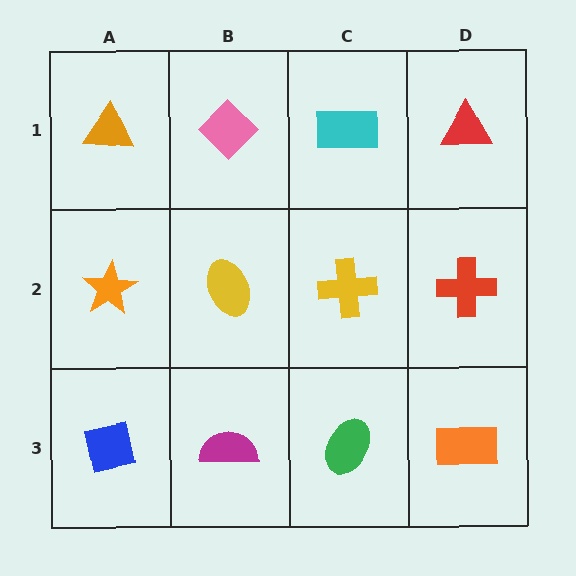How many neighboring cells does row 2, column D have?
3.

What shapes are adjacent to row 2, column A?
An orange triangle (row 1, column A), a blue square (row 3, column A), a yellow ellipse (row 2, column B).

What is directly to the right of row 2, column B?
A yellow cross.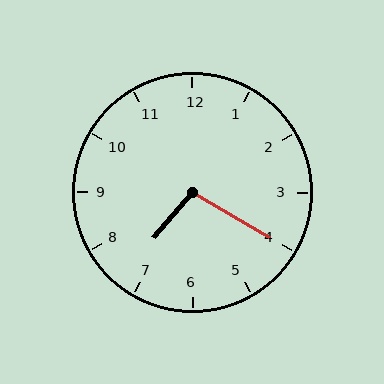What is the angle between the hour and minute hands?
Approximately 100 degrees.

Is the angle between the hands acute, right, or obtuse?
It is obtuse.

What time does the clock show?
7:20.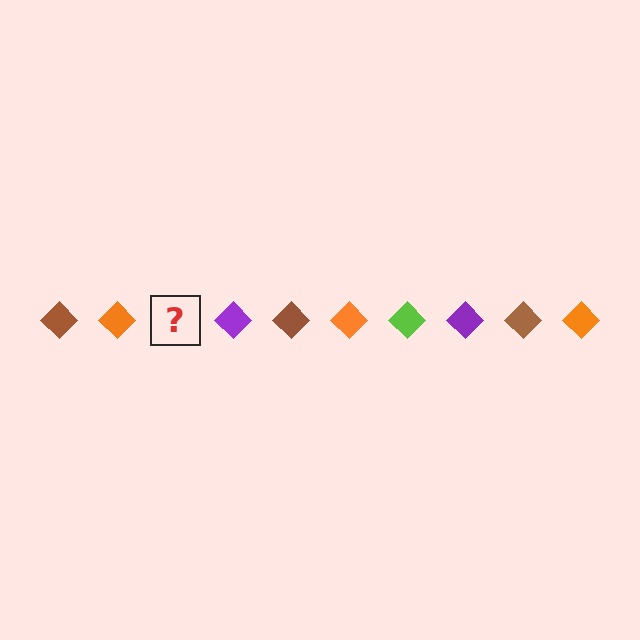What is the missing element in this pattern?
The missing element is a lime diamond.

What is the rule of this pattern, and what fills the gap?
The rule is that the pattern cycles through brown, orange, lime, purple diamonds. The gap should be filled with a lime diamond.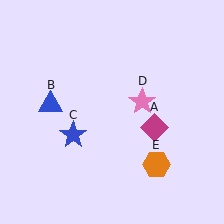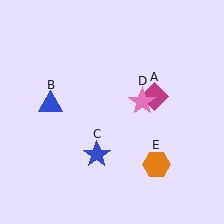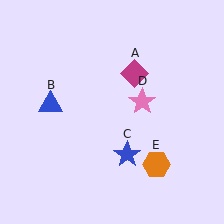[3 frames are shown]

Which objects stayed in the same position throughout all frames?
Blue triangle (object B) and pink star (object D) and orange hexagon (object E) remained stationary.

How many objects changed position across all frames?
2 objects changed position: magenta diamond (object A), blue star (object C).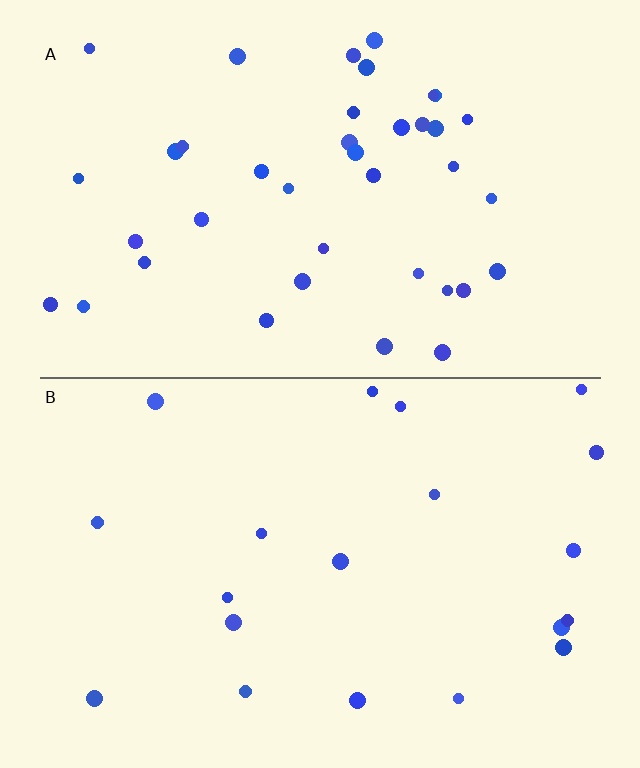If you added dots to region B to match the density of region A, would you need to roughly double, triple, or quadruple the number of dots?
Approximately double.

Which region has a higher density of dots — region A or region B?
A (the top).